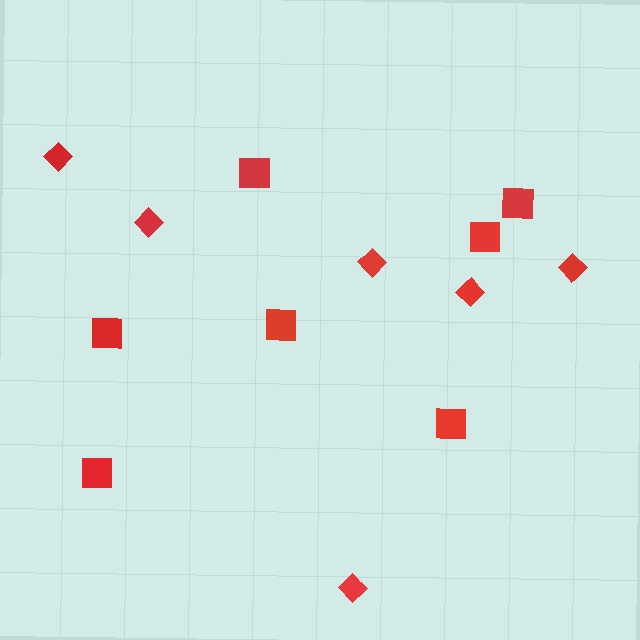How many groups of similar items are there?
There are 2 groups: one group of diamonds (6) and one group of squares (7).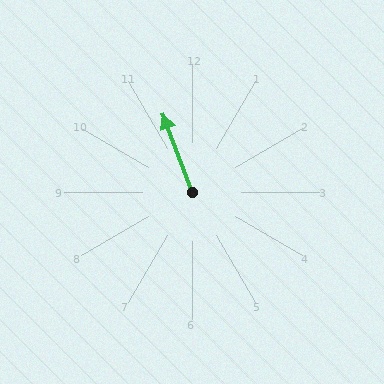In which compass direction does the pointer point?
North.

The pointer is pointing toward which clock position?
Roughly 11 o'clock.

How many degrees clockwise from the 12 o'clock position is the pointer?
Approximately 340 degrees.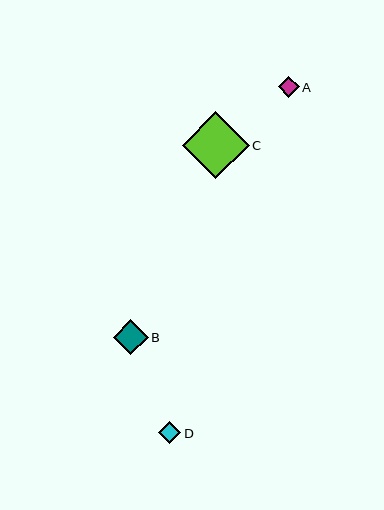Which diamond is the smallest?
Diamond A is the smallest with a size of approximately 21 pixels.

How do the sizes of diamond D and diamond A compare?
Diamond D and diamond A are approximately the same size.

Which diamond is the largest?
Diamond C is the largest with a size of approximately 67 pixels.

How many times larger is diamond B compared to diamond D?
Diamond B is approximately 1.6 times the size of diamond D.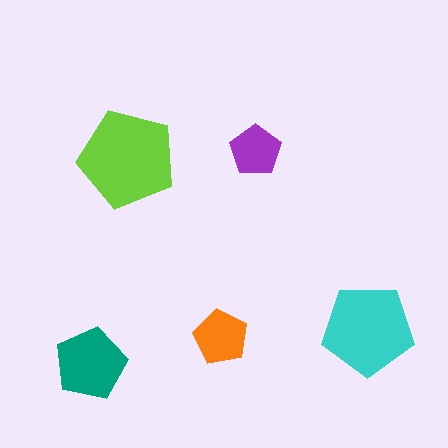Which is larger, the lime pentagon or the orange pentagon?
The lime one.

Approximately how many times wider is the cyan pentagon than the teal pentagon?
About 1.5 times wider.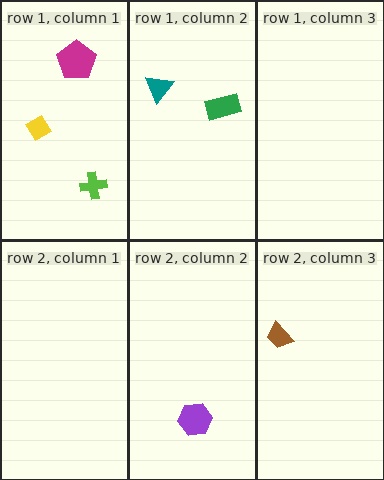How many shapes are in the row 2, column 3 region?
1.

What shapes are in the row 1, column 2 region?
The teal triangle, the green rectangle.